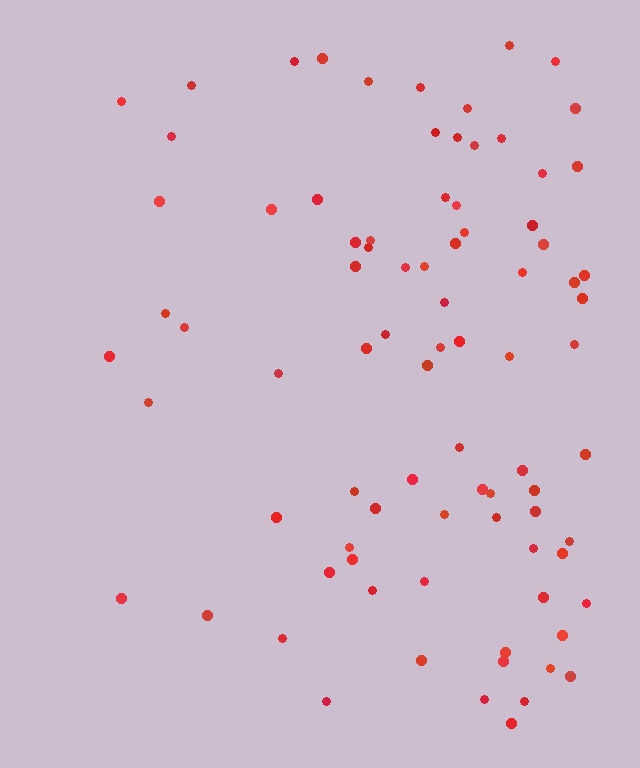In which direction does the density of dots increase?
From left to right, with the right side densest.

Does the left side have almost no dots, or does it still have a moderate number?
Still a moderate number, just noticeably fewer than the right.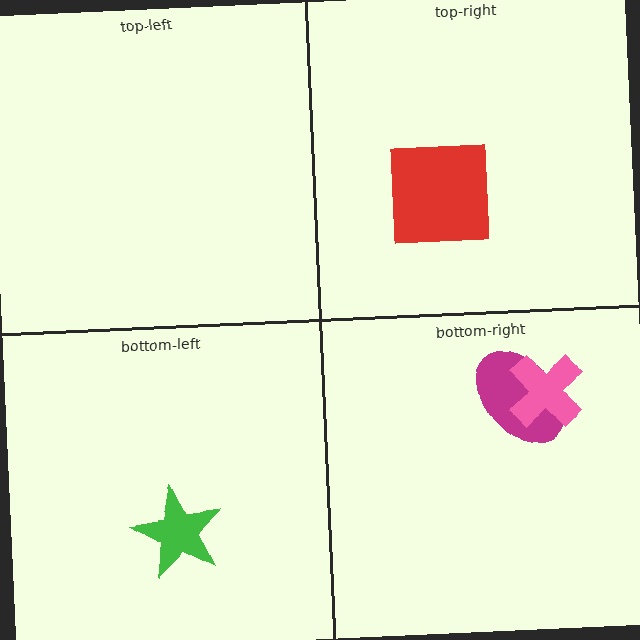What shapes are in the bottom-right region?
The magenta ellipse, the pink cross.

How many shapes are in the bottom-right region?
2.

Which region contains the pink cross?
The bottom-right region.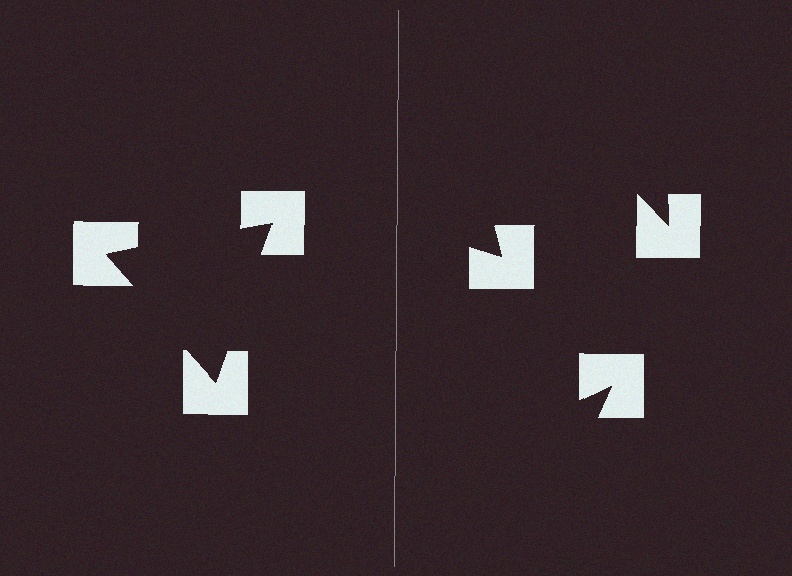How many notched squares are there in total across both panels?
6 — 3 on each side.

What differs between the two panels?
The notched squares are positioned identically on both sides; only the wedge orientations differ. On the left they align to a triangle; on the right they are misaligned.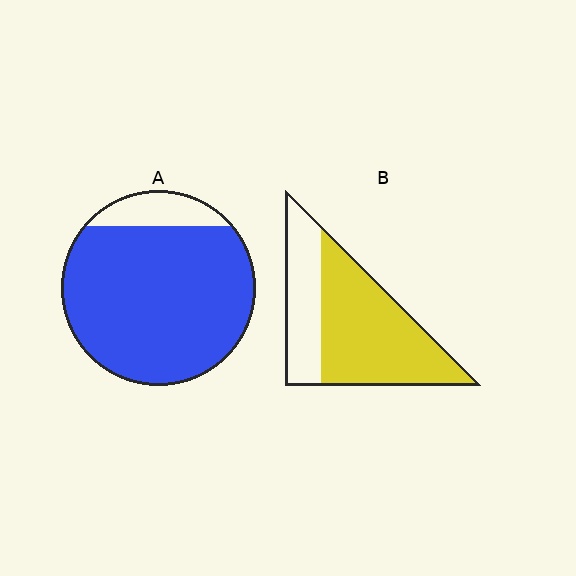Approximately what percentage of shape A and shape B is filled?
A is approximately 85% and B is approximately 65%.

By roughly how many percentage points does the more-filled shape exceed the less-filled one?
By roughly 20 percentage points (A over B).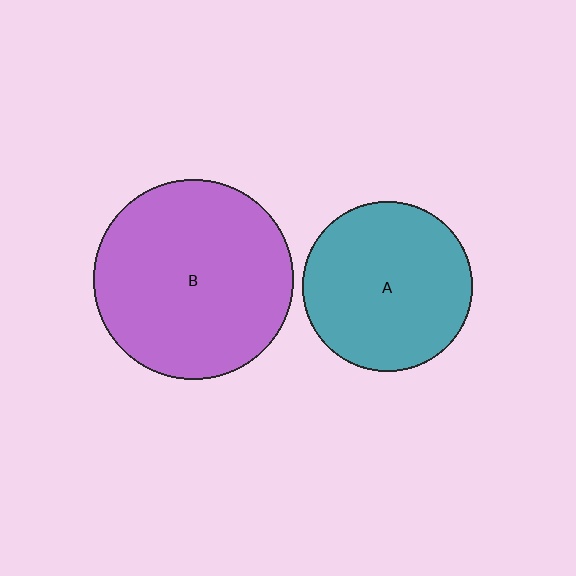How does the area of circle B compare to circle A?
Approximately 1.4 times.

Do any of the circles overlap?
No, none of the circles overlap.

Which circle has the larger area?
Circle B (purple).